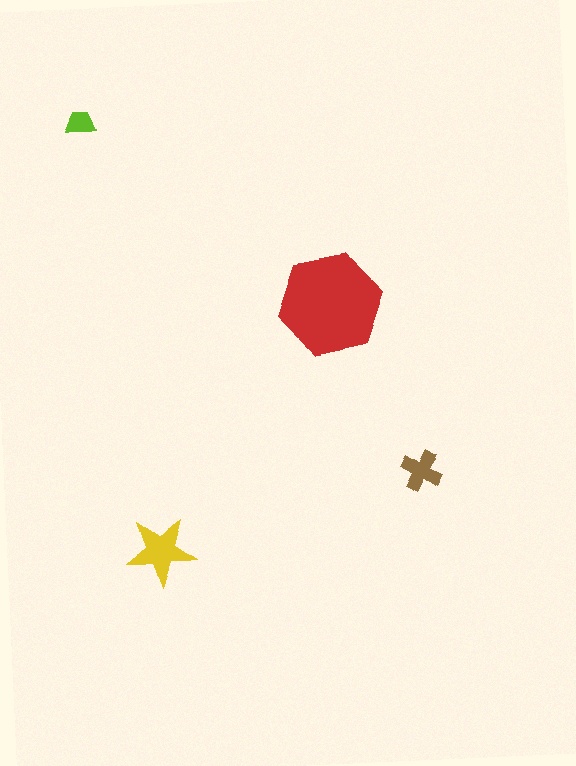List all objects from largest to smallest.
The red hexagon, the yellow star, the brown cross, the lime trapezoid.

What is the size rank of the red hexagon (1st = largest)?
1st.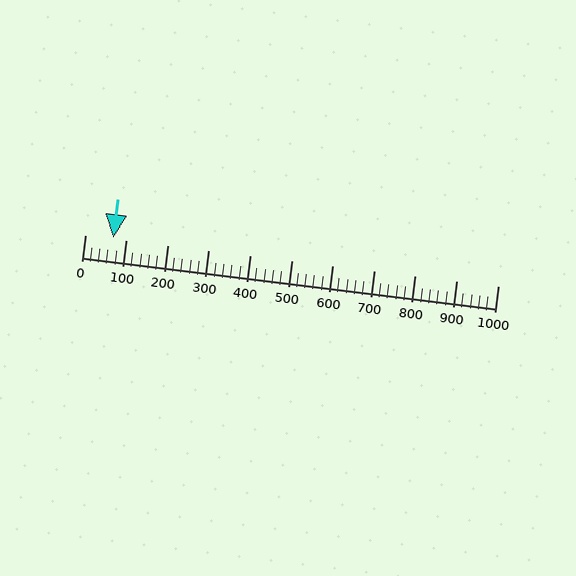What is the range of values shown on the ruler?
The ruler shows values from 0 to 1000.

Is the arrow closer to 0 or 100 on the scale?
The arrow is closer to 100.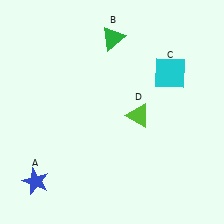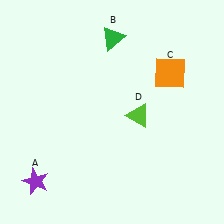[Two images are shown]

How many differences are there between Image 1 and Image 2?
There are 2 differences between the two images.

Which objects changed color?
A changed from blue to purple. C changed from cyan to orange.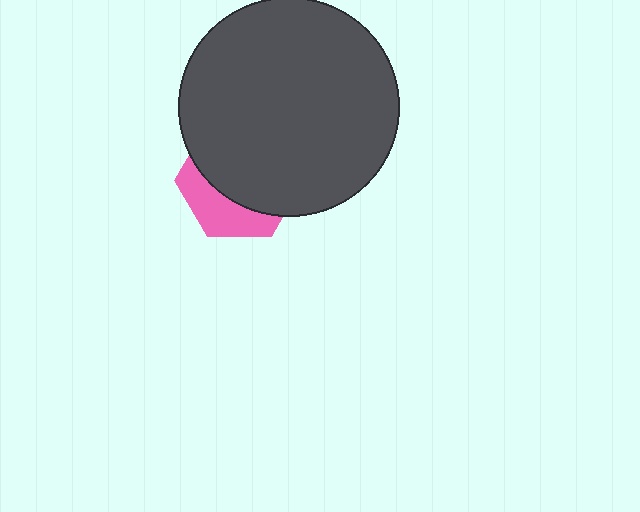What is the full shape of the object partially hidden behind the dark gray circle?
The partially hidden object is a pink hexagon.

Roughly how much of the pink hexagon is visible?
A small part of it is visible (roughly 33%).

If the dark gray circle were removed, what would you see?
You would see the complete pink hexagon.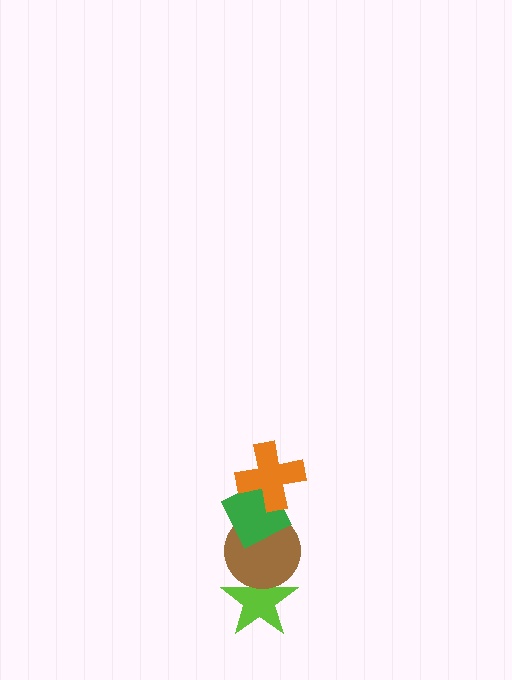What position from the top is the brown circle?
The brown circle is 3rd from the top.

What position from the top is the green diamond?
The green diamond is 2nd from the top.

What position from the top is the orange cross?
The orange cross is 1st from the top.